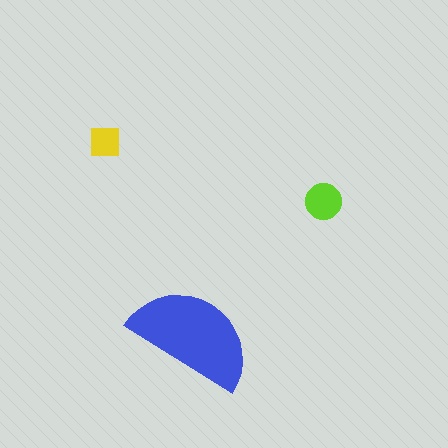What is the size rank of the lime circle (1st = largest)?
2nd.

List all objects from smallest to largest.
The yellow square, the lime circle, the blue semicircle.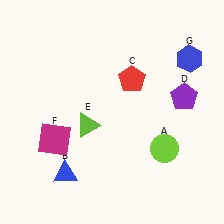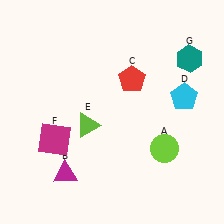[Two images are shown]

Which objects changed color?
B changed from blue to magenta. D changed from purple to cyan. G changed from blue to teal.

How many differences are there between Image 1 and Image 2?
There are 3 differences between the two images.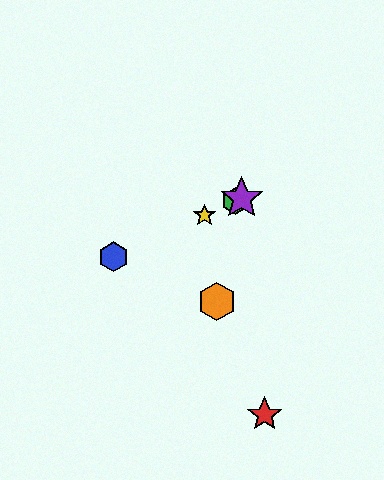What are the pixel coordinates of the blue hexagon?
The blue hexagon is at (114, 257).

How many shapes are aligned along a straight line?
4 shapes (the blue hexagon, the green hexagon, the yellow star, the purple star) are aligned along a straight line.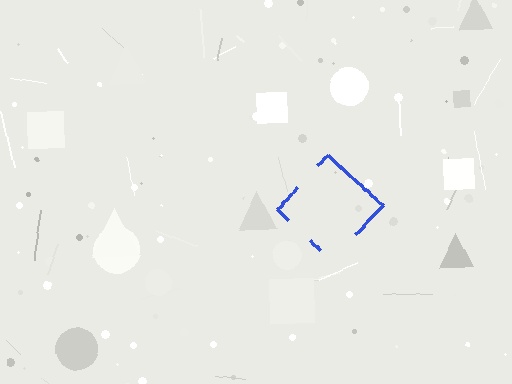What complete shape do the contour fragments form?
The contour fragments form a diamond.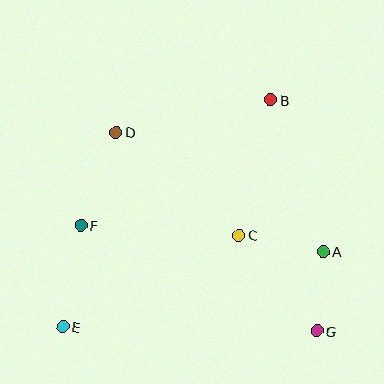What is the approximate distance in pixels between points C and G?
The distance between C and G is approximately 123 pixels.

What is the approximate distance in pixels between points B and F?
The distance between B and F is approximately 227 pixels.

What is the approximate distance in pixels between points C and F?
The distance between C and F is approximately 158 pixels.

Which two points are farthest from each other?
Points B and E are farthest from each other.